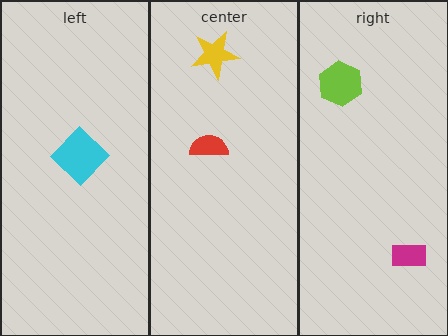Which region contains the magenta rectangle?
The right region.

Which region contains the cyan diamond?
The left region.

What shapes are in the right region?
The lime hexagon, the magenta rectangle.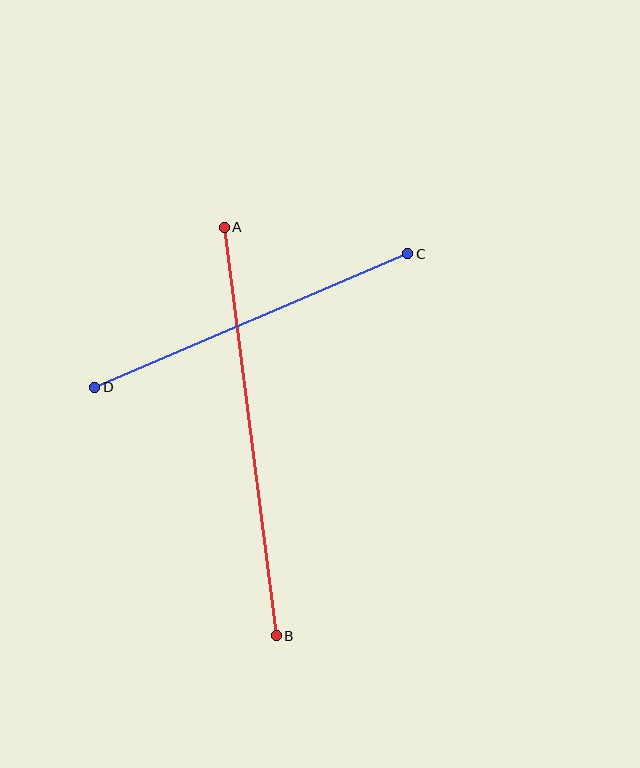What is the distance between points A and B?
The distance is approximately 411 pixels.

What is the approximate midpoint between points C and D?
The midpoint is at approximately (251, 320) pixels.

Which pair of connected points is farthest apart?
Points A and B are farthest apart.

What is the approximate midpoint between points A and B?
The midpoint is at approximately (250, 432) pixels.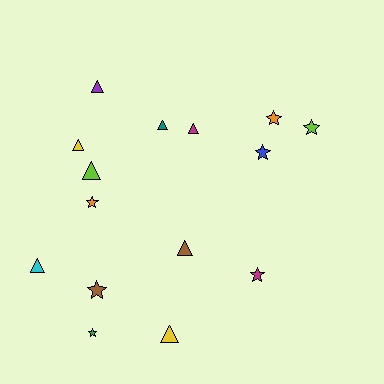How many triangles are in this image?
There are 8 triangles.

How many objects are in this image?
There are 15 objects.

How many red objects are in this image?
There are no red objects.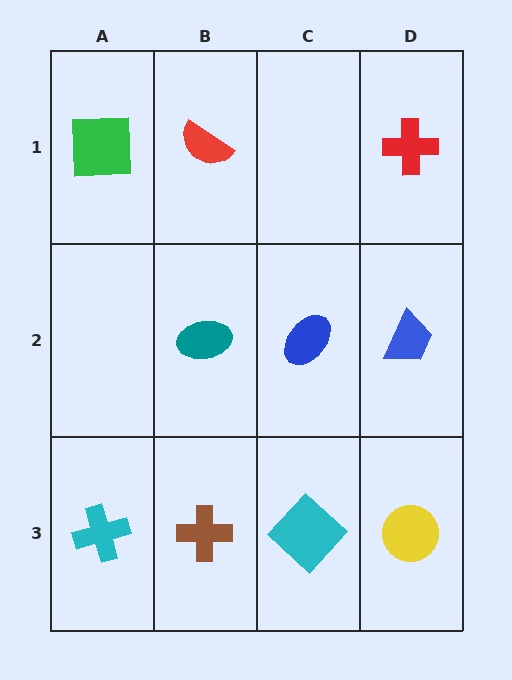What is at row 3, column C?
A cyan diamond.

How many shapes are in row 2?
3 shapes.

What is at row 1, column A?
A green square.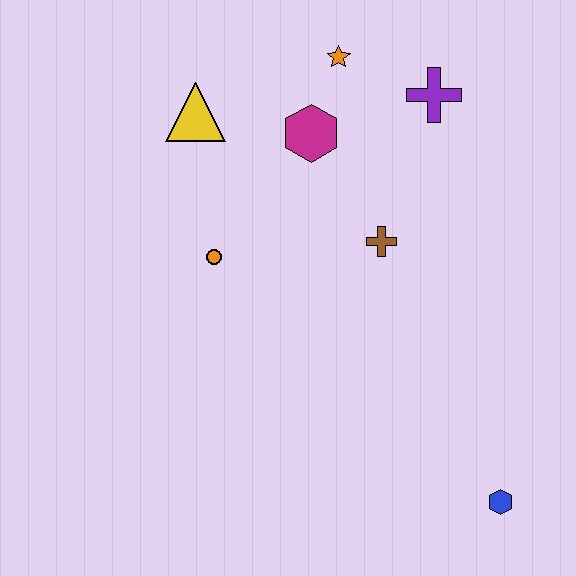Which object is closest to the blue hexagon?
The brown cross is closest to the blue hexagon.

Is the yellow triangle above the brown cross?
Yes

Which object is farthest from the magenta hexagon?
The blue hexagon is farthest from the magenta hexagon.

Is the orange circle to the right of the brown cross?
No